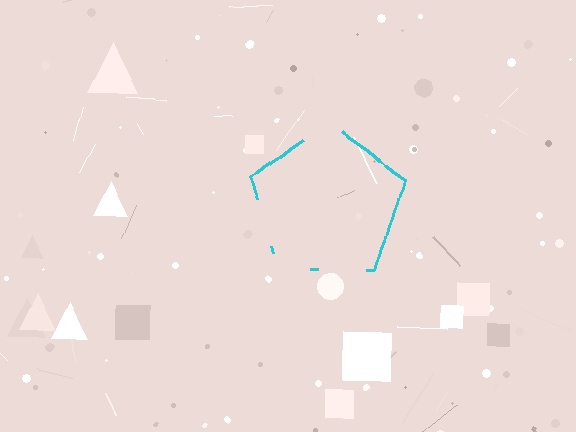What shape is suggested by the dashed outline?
The dashed outline suggests a pentagon.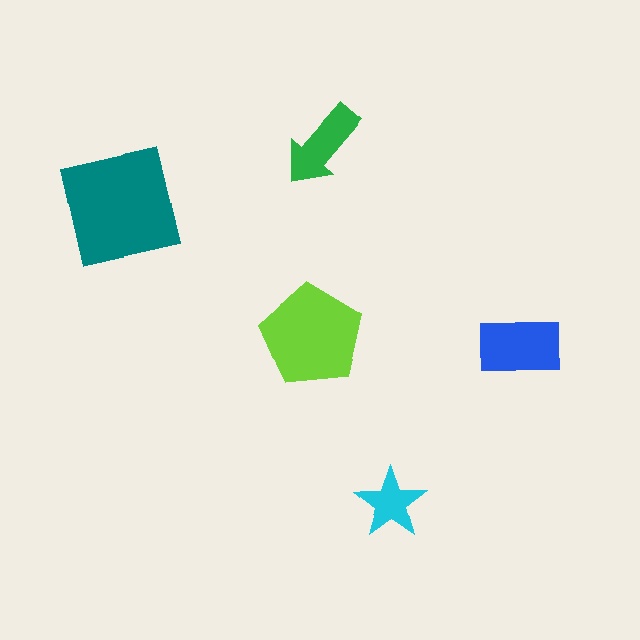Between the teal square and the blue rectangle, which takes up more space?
The teal square.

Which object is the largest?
The teal square.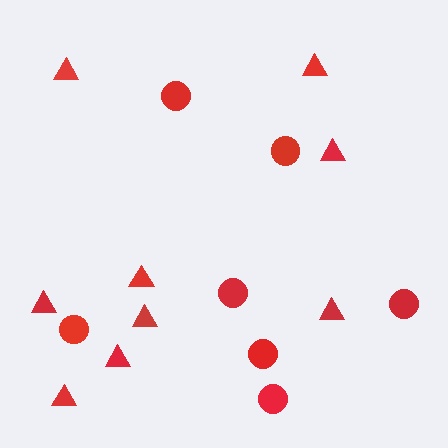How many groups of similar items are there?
There are 2 groups: one group of triangles (9) and one group of circles (7).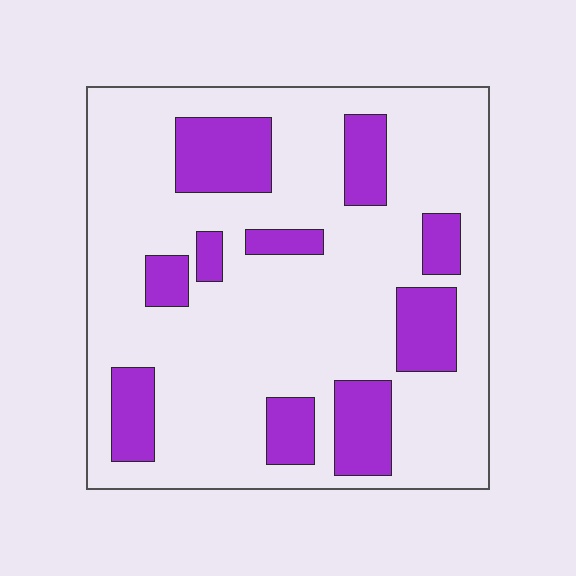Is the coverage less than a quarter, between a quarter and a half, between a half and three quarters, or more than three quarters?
Less than a quarter.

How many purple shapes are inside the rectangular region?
10.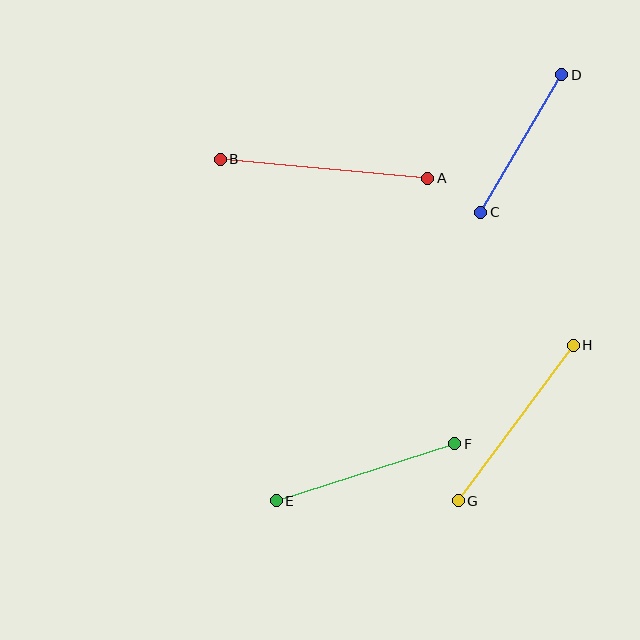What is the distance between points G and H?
The distance is approximately 193 pixels.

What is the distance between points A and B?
The distance is approximately 208 pixels.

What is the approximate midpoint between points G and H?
The midpoint is at approximately (516, 423) pixels.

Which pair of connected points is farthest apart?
Points A and B are farthest apart.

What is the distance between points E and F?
The distance is approximately 188 pixels.